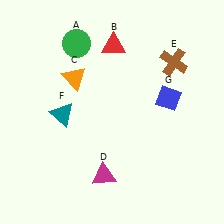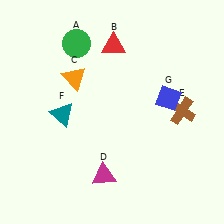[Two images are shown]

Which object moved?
The brown cross (E) moved down.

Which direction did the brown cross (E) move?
The brown cross (E) moved down.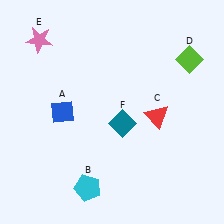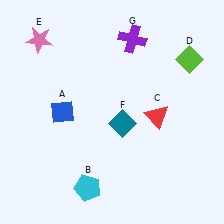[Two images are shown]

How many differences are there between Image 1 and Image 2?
There is 1 difference between the two images.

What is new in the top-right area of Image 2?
A purple cross (G) was added in the top-right area of Image 2.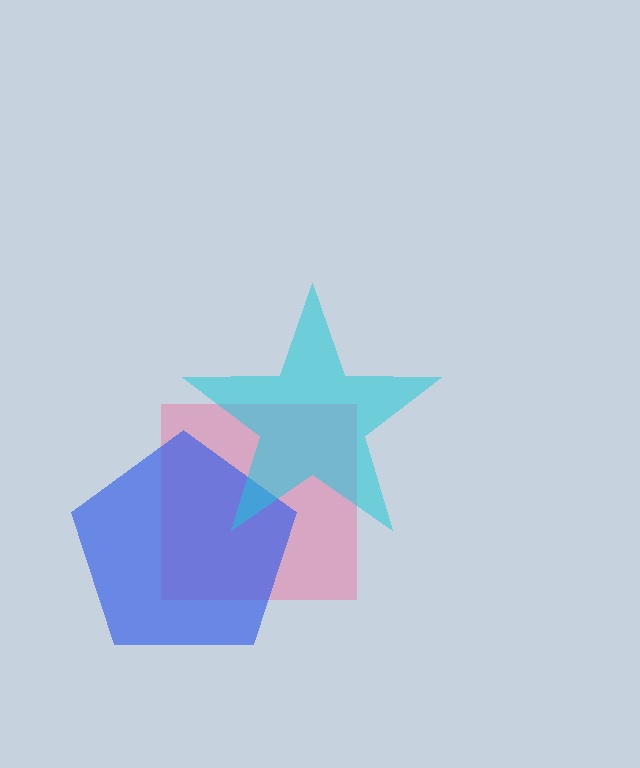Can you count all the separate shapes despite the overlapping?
Yes, there are 3 separate shapes.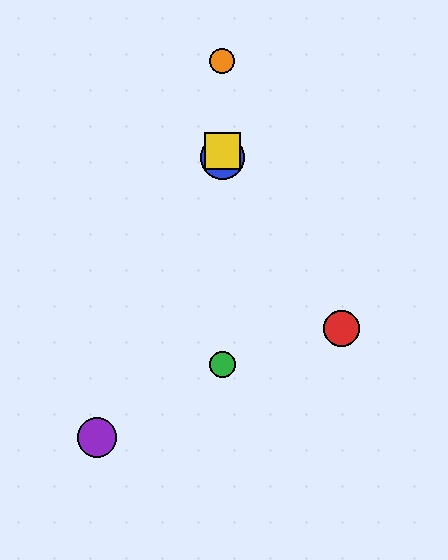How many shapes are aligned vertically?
4 shapes (the blue circle, the green circle, the yellow square, the orange circle) are aligned vertically.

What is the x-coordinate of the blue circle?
The blue circle is at x≈222.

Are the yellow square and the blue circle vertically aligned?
Yes, both are at x≈222.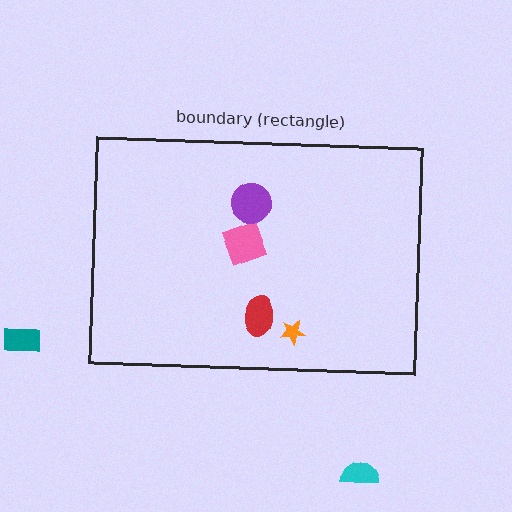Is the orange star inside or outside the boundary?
Inside.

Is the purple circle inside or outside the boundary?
Inside.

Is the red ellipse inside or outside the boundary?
Inside.